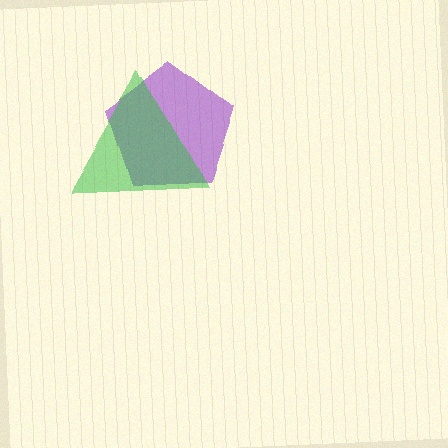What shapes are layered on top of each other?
The layered shapes are: a purple pentagon, a green triangle.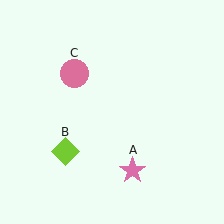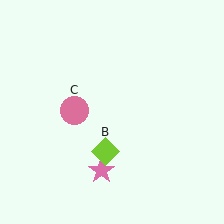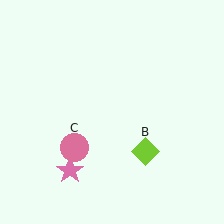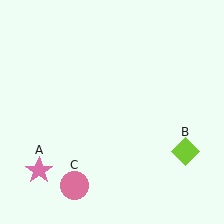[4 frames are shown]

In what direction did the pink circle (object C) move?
The pink circle (object C) moved down.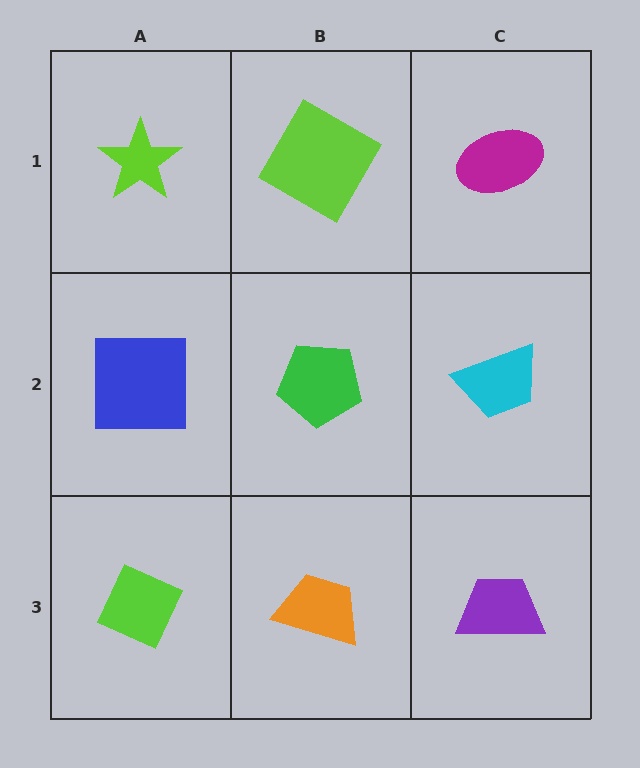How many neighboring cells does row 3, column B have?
3.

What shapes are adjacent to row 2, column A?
A lime star (row 1, column A), a lime diamond (row 3, column A), a green pentagon (row 2, column B).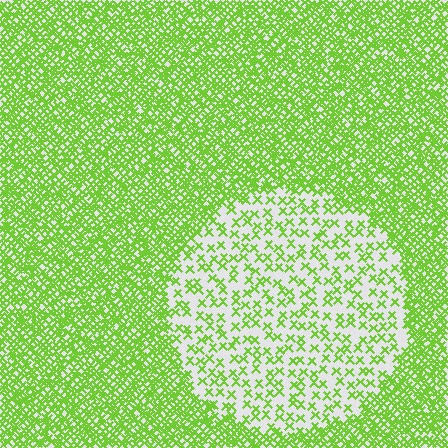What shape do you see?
I see a circle.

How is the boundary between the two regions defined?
The boundary is defined by a change in element density (approximately 2.9x ratio). All elements are the same color, size, and shape.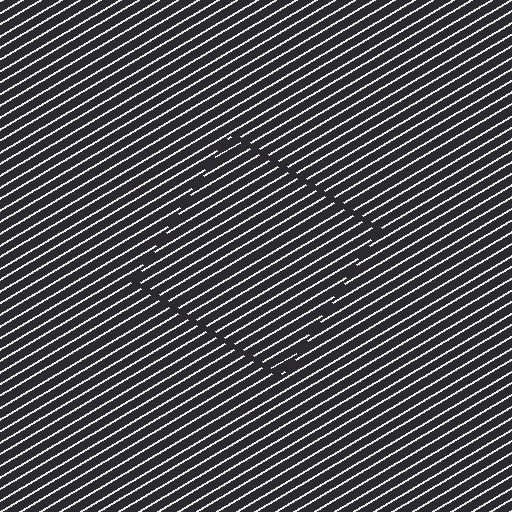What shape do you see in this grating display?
An illusory square. The interior of the shape contains the same grating, shifted by half a period — the contour is defined by the phase discontinuity where line-ends from the inner and outer gratings abut.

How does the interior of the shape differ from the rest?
The interior of the shape contains the same grating, shifted by half a period — the contour is defined by the phase discontinuity where line-ends from the inner and outer gratings abut.